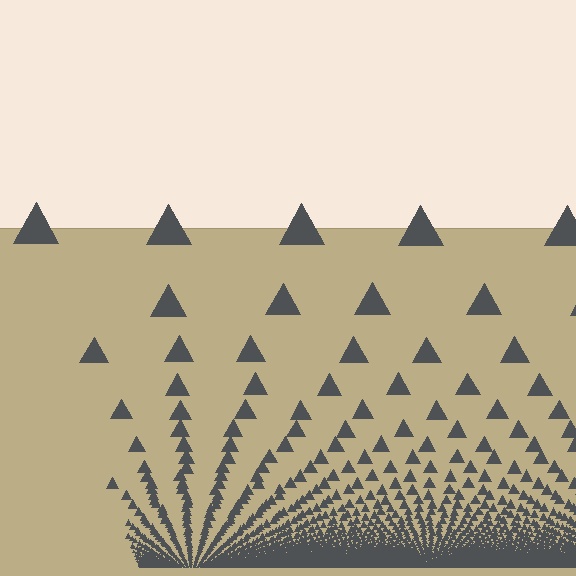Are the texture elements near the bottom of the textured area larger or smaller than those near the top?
Smaller. The gradient is inverted — elements near the bottom are smaller and denser.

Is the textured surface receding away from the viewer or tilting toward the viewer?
The surface appears to tilt toward the viewer. Texture elements get larger and sparser toward the top.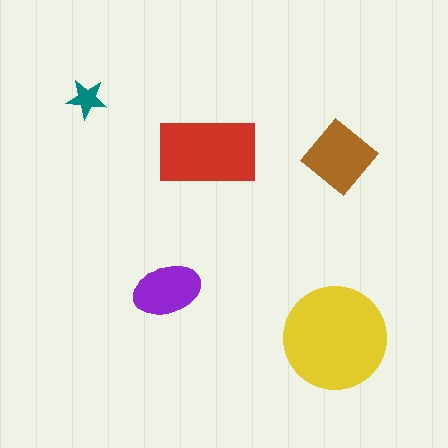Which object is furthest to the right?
The brown diamond is rightmost.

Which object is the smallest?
The teal star.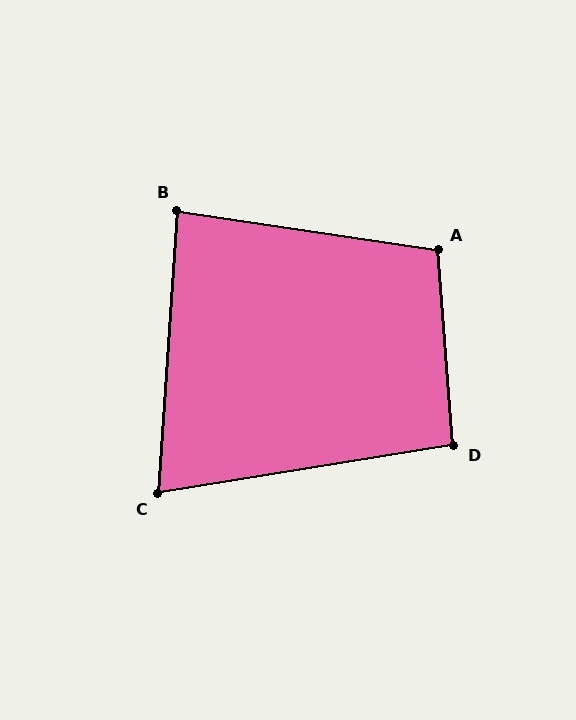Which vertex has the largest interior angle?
A, at approximately 103 degrees.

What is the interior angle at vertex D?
Approximately 95 degrees (approximately right).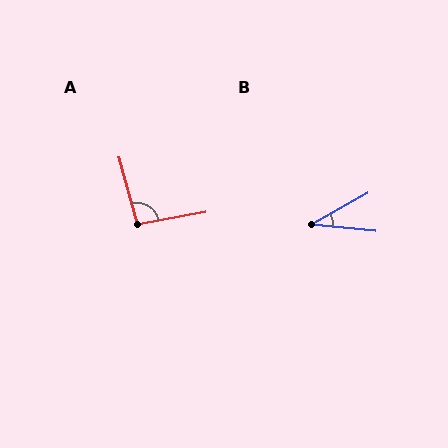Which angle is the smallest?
B, at approximately 34 degrees.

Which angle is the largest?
A, at approximately 96 degrees.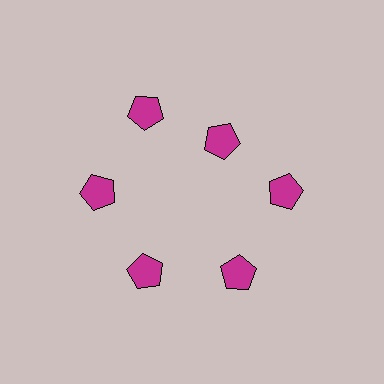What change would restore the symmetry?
The symmetry would be restored by moving it outward, back onto the ring so that all 6 pentagons sit at equal angles and equal distance from the center.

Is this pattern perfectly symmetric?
No. The 6 magenta pentagons are arranged in a ring, but one element near the 1 o'clock position is pulled inward toward the center, breaking the 6-fold rotational symmetry.